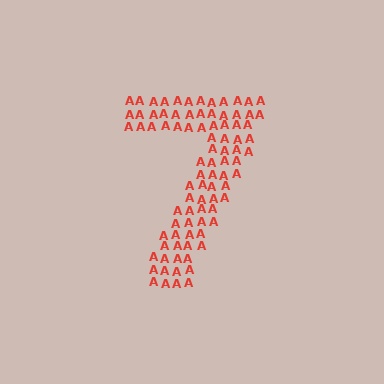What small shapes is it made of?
It is made of small letter A's.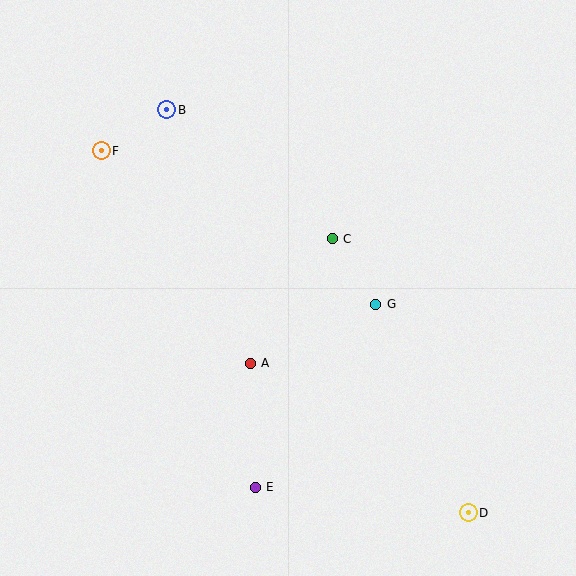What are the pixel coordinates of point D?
Point D is at (468, 513).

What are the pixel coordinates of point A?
Point A is at (250, 363).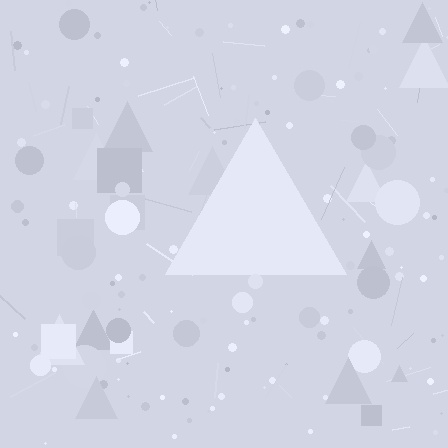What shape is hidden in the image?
A triangle is hidden in the image.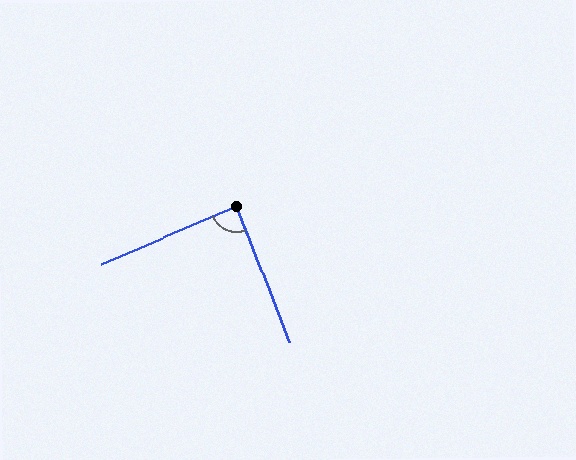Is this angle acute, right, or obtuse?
It is approximately a right angle.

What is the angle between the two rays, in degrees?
Approximately 88 degrees.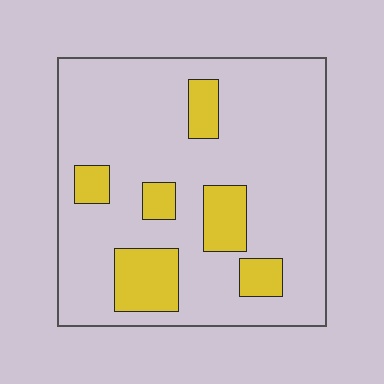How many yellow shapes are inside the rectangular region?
6.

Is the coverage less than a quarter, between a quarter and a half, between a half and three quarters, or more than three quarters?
Less than a quarter.